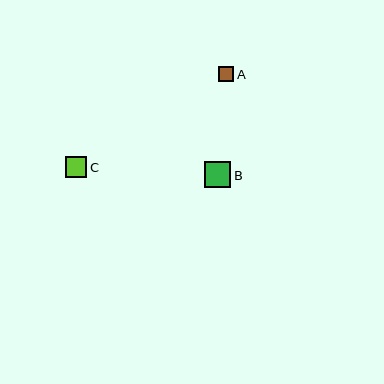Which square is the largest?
Square B is the largest with a size of approximately 26 pixels.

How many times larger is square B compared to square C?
Square B is approximately 1.2 times the size of square C.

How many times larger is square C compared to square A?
Square C is approximately 1.4 times the size of square A.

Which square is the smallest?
Square A is the smallest with a size of approximately 15 pixels.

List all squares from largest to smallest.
From largest to smallest: B, C, A.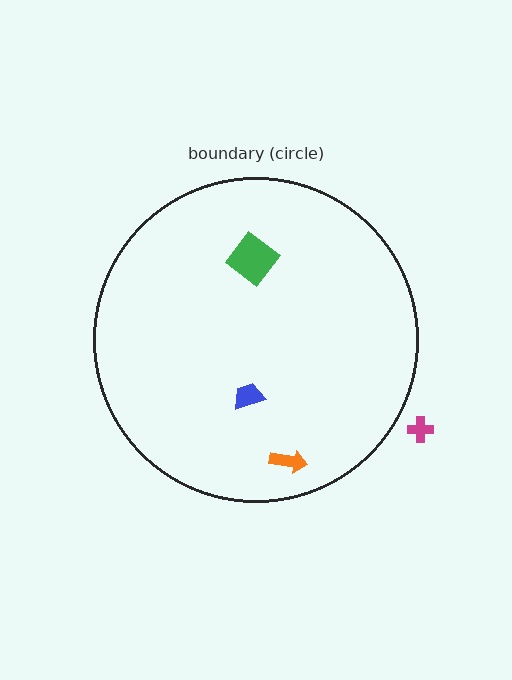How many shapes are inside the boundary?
3 inside, 1 outside.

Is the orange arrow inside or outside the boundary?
Inside.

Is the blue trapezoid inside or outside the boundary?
Inside.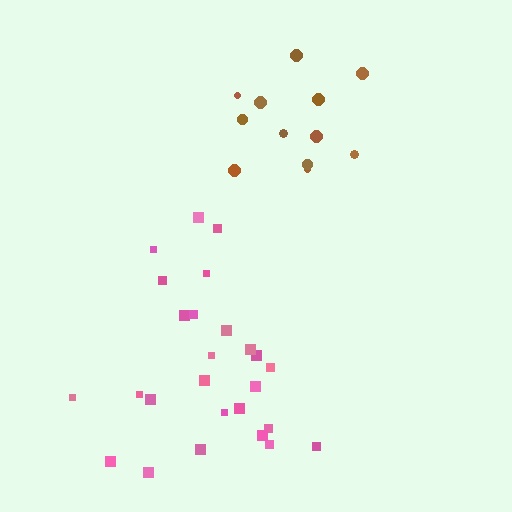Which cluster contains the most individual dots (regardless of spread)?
Pink (26).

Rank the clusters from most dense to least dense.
pink, brown.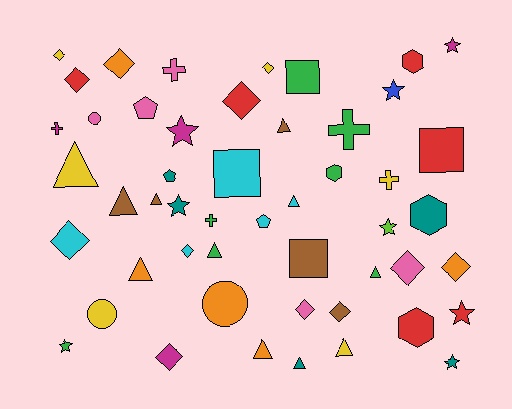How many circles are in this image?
There are 3 circles.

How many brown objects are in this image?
There are 5 brown objects.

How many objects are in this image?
There are 50 objects.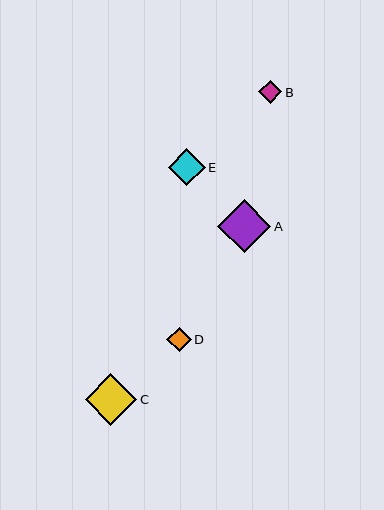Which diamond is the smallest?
Diamond B is the smallest with a size of approximately 23 pixels.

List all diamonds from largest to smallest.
From largest to smallest: A, C, E, D, B.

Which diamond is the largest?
Diamond A is the largest with a size of approximately 53 pixels.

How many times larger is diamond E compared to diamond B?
Diamond E is approximately 1.6 times the size of diamond B.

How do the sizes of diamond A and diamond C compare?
Diamond A and diamond C are approximately the same size.